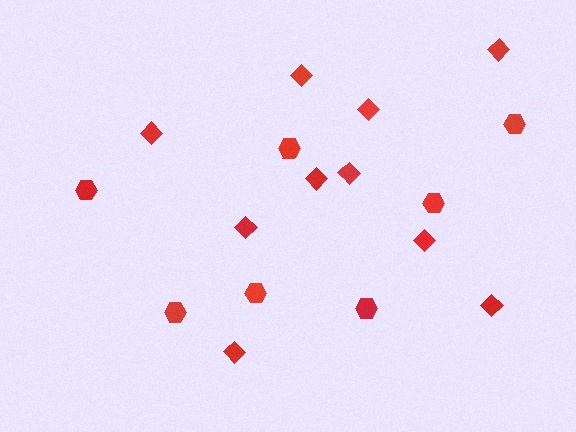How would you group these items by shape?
There are 2 groups: one group of hexagons (7) and one group of diamonds (10).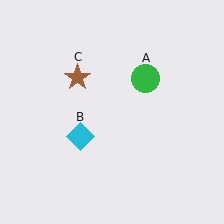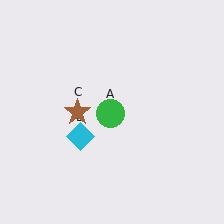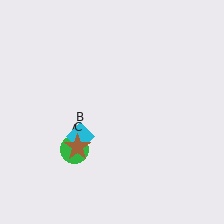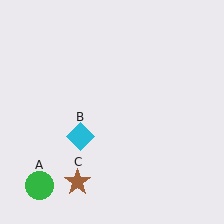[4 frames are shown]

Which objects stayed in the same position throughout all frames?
Cyan diamond (object B) remained stationary.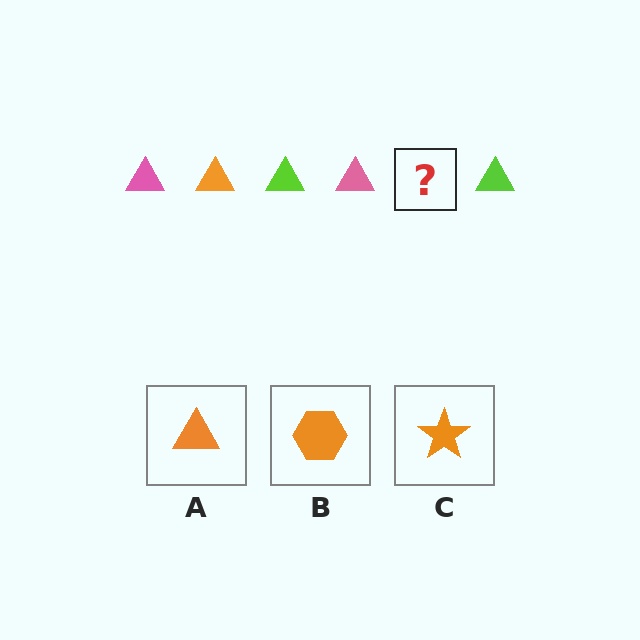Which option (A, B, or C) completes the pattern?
A.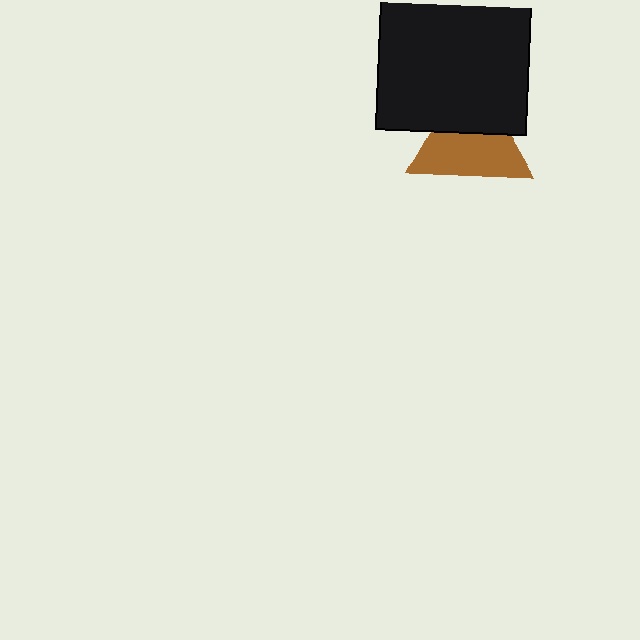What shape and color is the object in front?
The object in front is a black square.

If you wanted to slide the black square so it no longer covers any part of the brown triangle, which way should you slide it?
Slide it up — that is the most direct way to separate the two shapes.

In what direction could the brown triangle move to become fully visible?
The brown triangle could move down. That would shift it out from behind the black square entirely.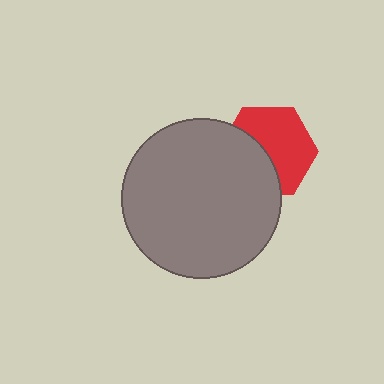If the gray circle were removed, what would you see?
You would see the complete red hexagon.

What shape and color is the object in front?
The object in front is a gray circle.